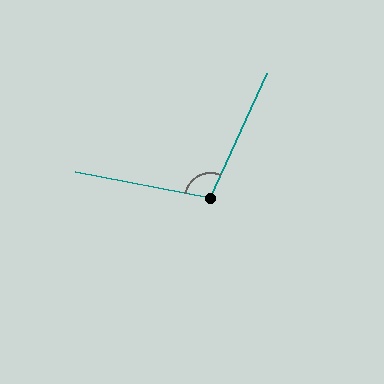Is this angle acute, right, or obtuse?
It is obtuse.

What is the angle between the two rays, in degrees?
Approximately 103 degrees.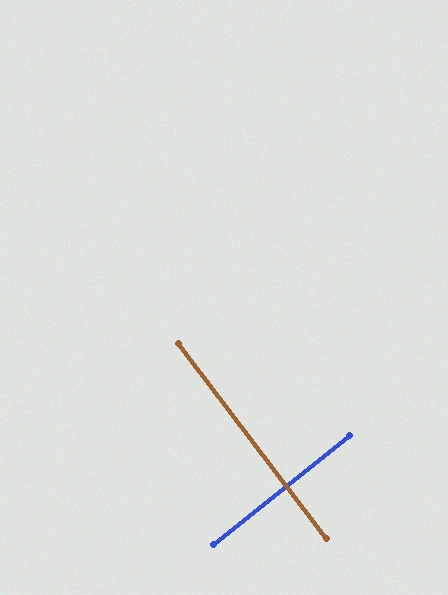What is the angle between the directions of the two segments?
Approximately 88 degrees.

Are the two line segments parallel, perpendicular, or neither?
Perpendicular — they meet at approximately 88°.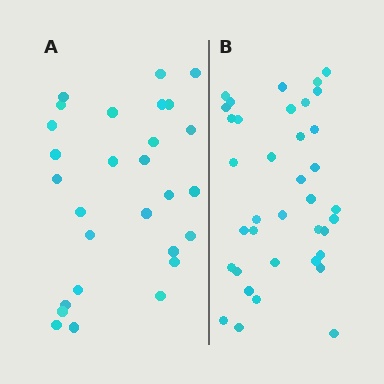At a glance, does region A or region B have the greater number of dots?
Region B (the right region) has more dots.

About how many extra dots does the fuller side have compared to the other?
Region B has roughly 8 or so more dots than region A.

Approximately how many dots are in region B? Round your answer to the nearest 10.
About 40 dots. (The exact count is 37, which rounds to 40.)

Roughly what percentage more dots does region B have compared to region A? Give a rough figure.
About 30% more.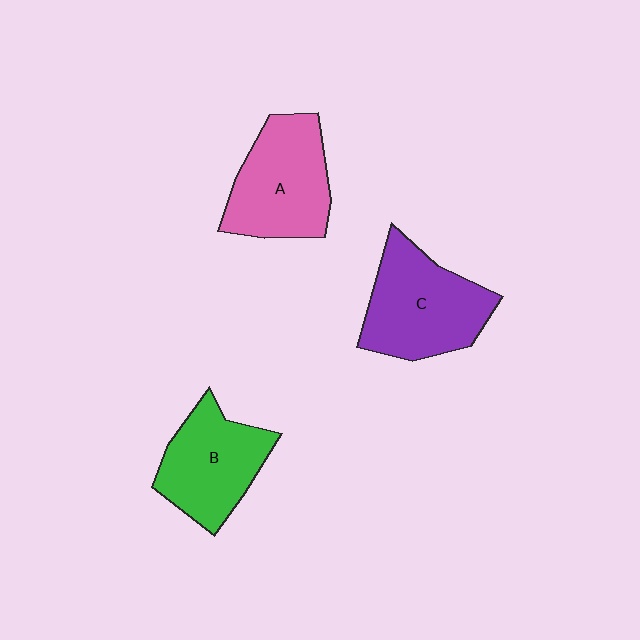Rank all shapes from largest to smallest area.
From largest to smallest: C (purple), A (pink), B (green).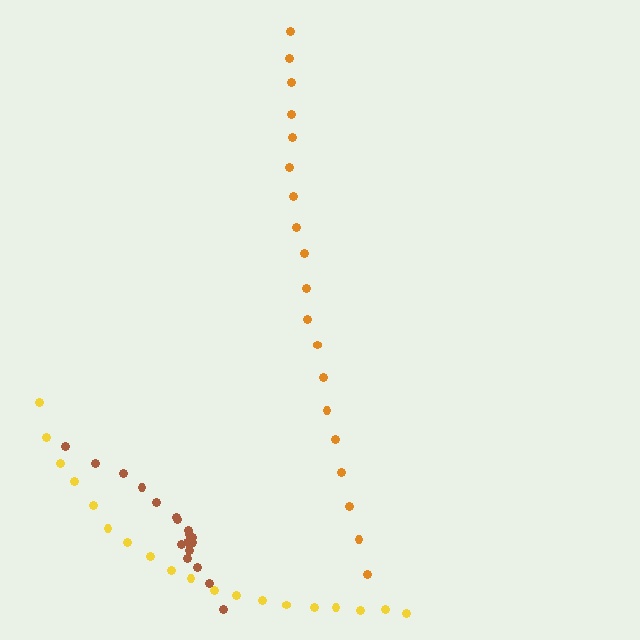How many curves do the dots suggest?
There are 3 distinct paths.